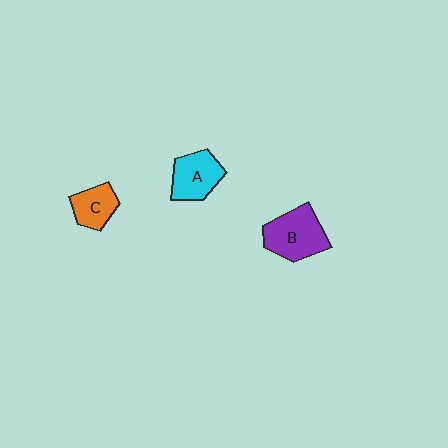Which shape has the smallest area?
Shape C (orange).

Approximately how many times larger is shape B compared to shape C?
Approximately 1.6 times.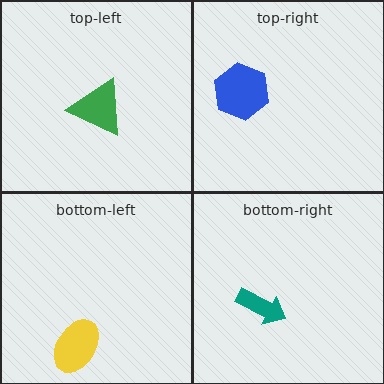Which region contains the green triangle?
The top-left region.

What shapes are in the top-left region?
The green triangle.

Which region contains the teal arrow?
The bottom-right region.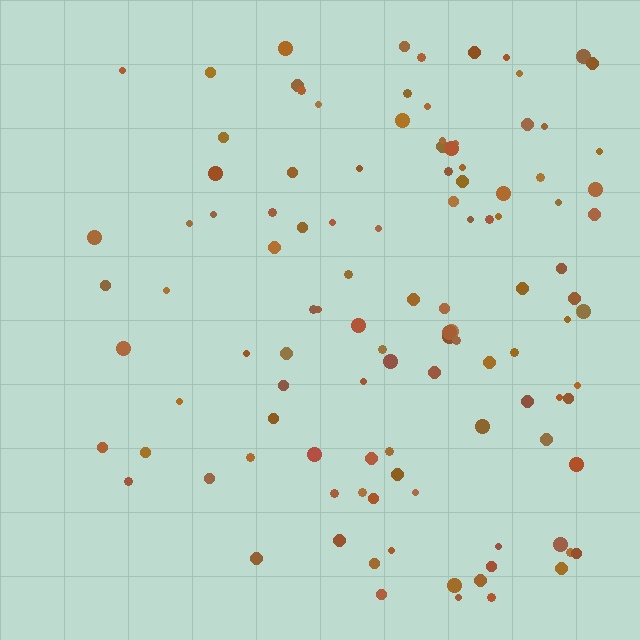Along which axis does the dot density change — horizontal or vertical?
Horizontal.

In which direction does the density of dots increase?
From left to right, with the right side densest.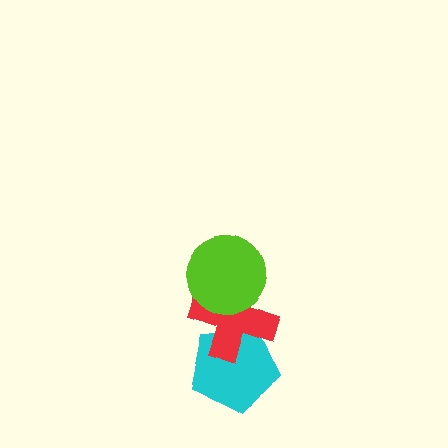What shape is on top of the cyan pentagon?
The red cross is on top of the cyan pentagon.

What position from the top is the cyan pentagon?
The cyan pentagon is 3rd from the top.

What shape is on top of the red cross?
The lime circle is on top of the red cross.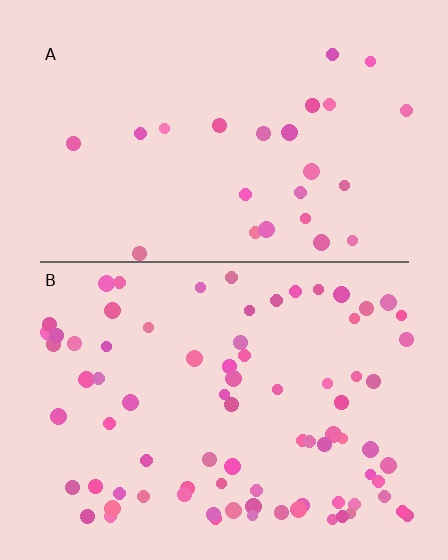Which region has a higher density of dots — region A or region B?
B (the bottom).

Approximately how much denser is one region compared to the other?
Approximately 3.2× — region B over region A.